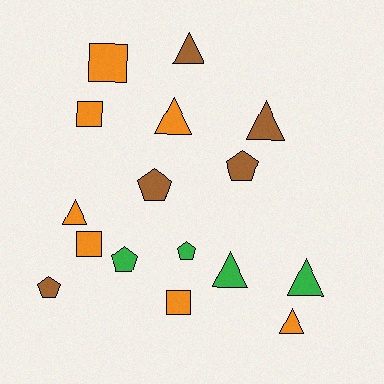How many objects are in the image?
There are 16 objects.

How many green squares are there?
There are no green squares.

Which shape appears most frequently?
Triangle, with 7 objects.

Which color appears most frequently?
Orange, with 7 objects.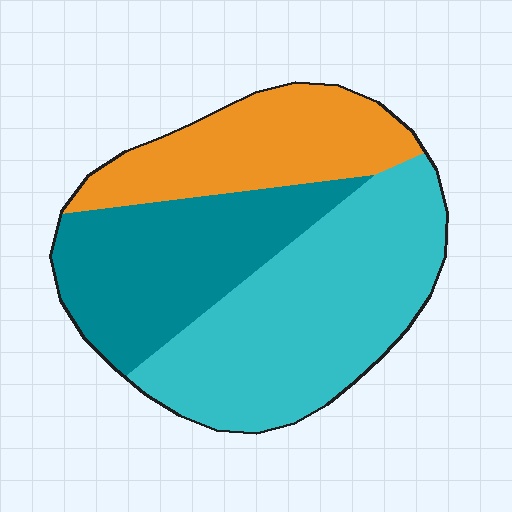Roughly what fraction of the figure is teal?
Teal takes up about one third (1/3) of the figure.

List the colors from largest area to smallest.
From largest to smallest: cyan, teal, orange.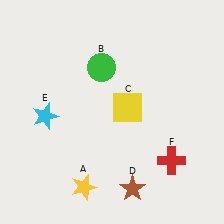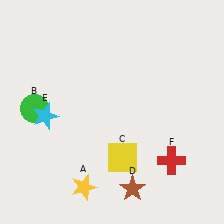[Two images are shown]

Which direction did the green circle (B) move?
The green circle (B) moved left.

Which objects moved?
The objects that moved are: the green circle (B), the yellow square (C).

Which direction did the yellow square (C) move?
The yellow square (C) moved down.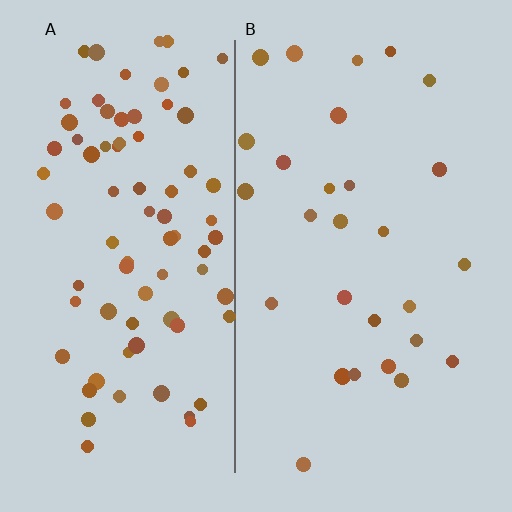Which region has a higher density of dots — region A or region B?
A (the left).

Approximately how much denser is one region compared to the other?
Approximately 2.9× — region A over region B.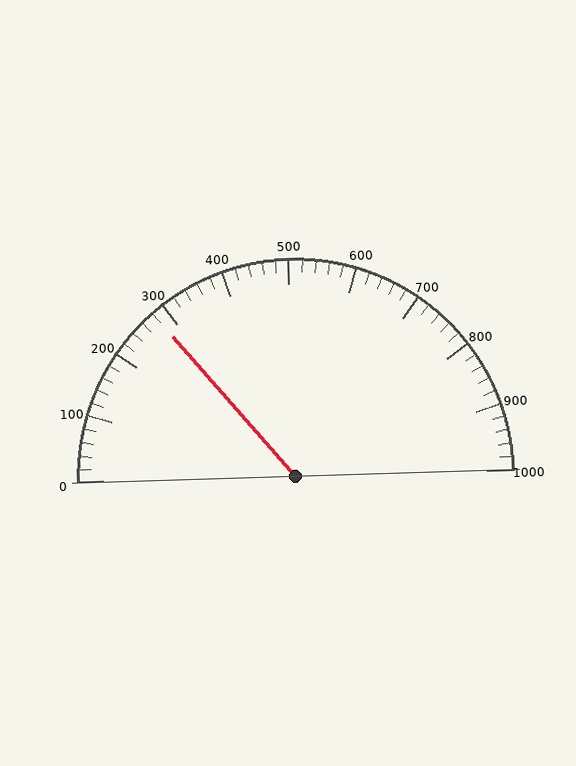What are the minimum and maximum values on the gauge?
The gauge ranges from 0 to 1000.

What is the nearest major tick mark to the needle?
The nearest major tick mark is 300.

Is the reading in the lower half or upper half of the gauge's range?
The reading is in the lower half of the range (0 to 1000).